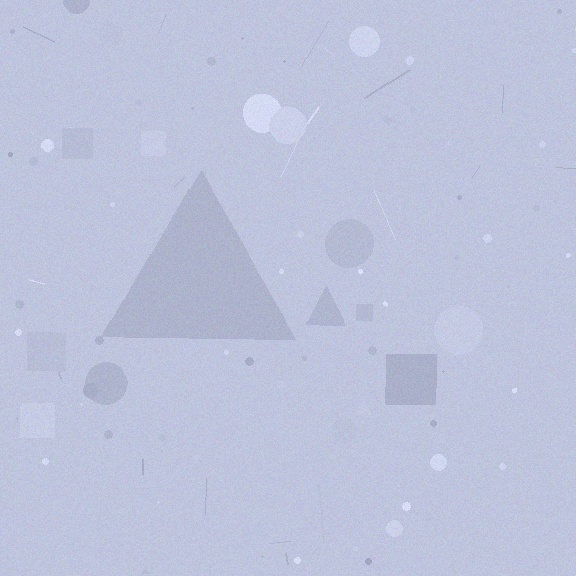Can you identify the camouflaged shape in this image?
The camouflaged shape is a triangle.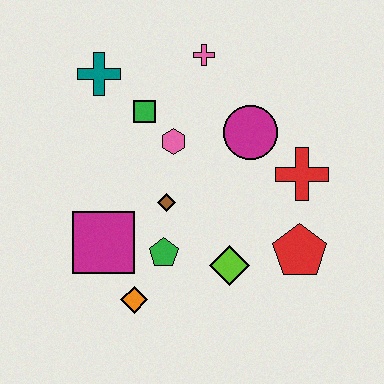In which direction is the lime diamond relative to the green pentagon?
The lime diamond is to the right of the green pentagon.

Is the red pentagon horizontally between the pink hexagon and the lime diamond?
No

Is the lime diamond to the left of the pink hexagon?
No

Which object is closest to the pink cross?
The green square is closest to the pink cross.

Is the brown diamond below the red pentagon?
No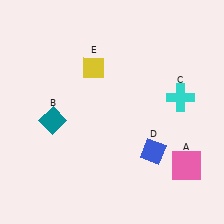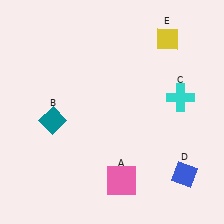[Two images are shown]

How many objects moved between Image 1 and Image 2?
3 objects moved between the two images.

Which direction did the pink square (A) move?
The pink square (A) moved left.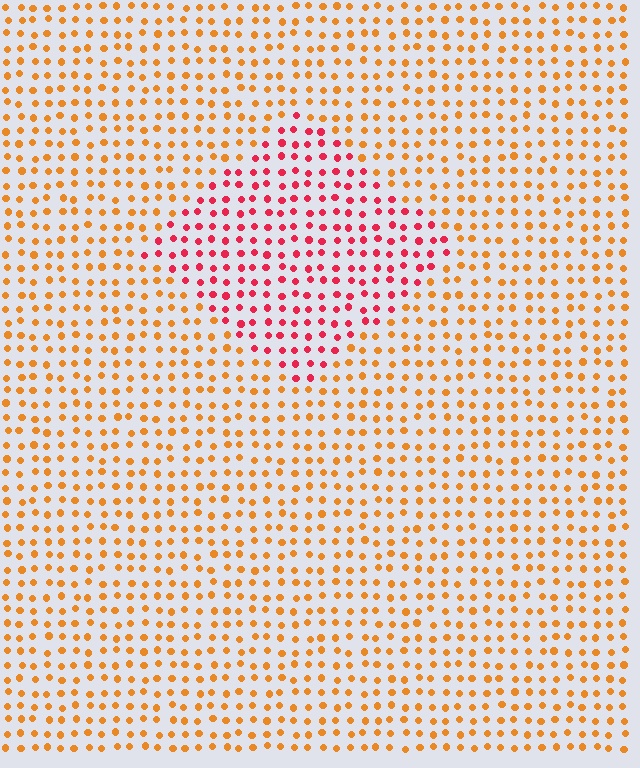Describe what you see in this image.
The image is filled with small orange elements in a uniform arrangement. A diamond-shaped region is visible where the elements are tinted to a slightly different hue, forming a subtle color boundary.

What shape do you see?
I see a diamond.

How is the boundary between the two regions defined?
The boundary is defined purely by a slight shift in hue (about 43 degrees). Spacing, size, and orientation are identical on both sides.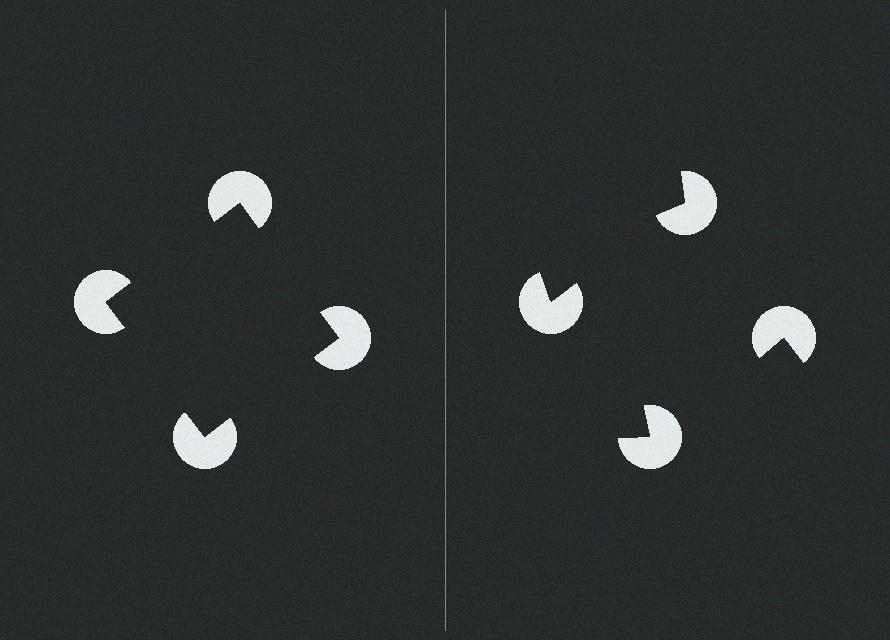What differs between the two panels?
The pac-man discs are positioned identically on both sides; only the wedge orientations differ. On the left they align to a square; on the right they are misaligned.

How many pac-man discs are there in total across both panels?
8 — 4 on each side.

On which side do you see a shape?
An illusory square appears on the left side. On the right side the wedge cuts are rotated, so no coherent shape forms.